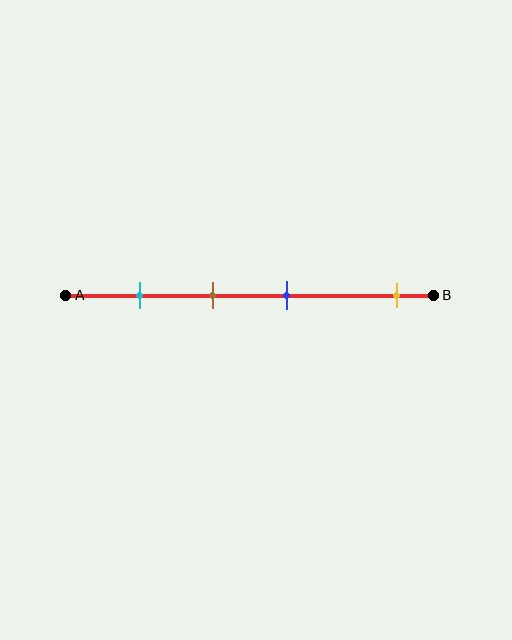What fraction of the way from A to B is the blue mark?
The blue mark is approximately 60% (0.6) of the way from A to B.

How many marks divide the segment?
There are 4 marks dividing the segment.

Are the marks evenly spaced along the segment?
No, the marks are not evenly spaced.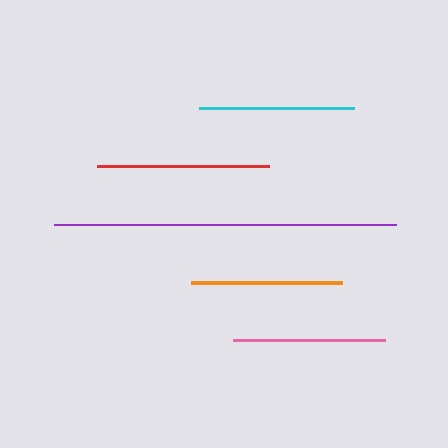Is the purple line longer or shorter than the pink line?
The purple line is longer than the pink line.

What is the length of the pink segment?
The pink segment is approximately 153 pixels long.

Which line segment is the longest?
The purple line is the longest at approximately 342 pixels.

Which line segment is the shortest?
The orange line is the shortest at approximately 151 pixels.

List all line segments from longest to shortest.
From longest to shortest: purple, red, cyan, pink, orange.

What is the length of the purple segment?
The purple segment is approximately 342 pixels long.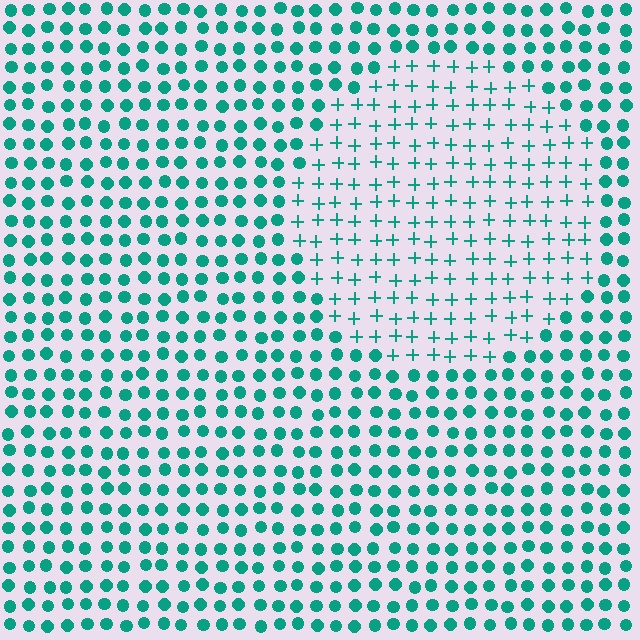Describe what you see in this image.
The image is filled with small teal elements arranged in a uniform grid. A circle-shaped region contains plus signs, while the surrounding area contains circles. The boundary is defined purely by the change in element shape.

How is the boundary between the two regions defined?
The boundary is defined by a change in element shape: plus signs inside vs. circles outside. All elements share the same color and spacing.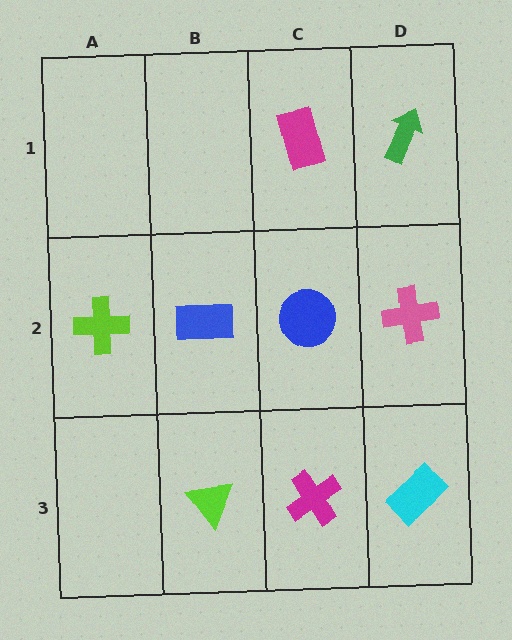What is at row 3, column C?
A magenta cross.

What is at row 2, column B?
A blue rectangle.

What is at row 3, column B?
A lime triangle.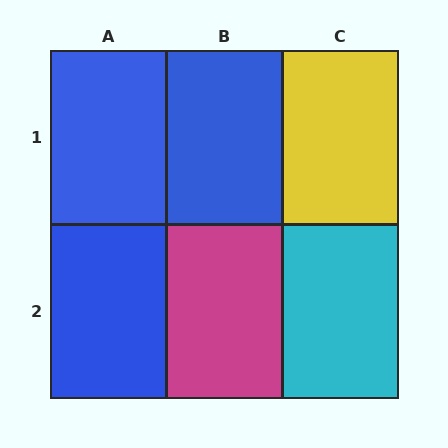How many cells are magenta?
1 cell is magenta.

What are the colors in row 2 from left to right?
Blue, magenta, cyan.